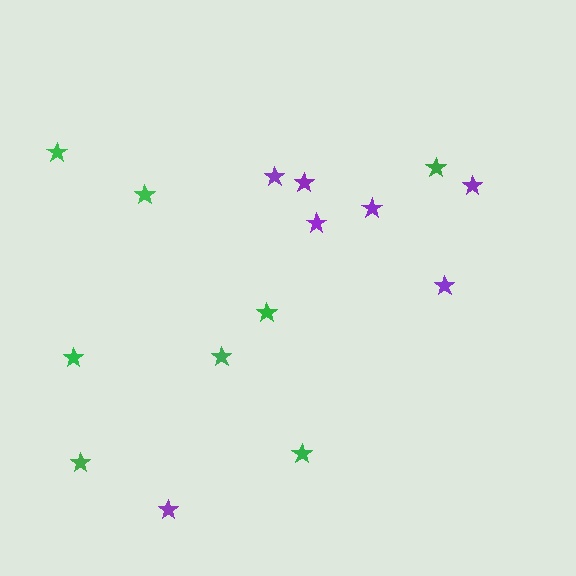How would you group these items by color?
There are 2 groups: one group of green stars (8) and one group of purple stars (7).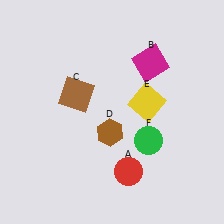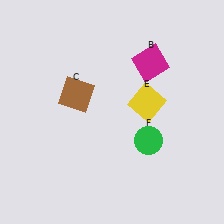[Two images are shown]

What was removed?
The brown hexagon (D), the red circle (A) were removed in Image 2.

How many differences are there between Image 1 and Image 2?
There are 2 differences between the two images.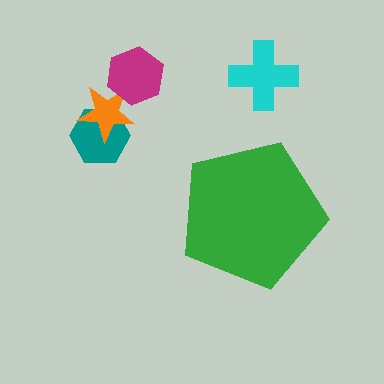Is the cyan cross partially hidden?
No, the cyan cross is fully visible.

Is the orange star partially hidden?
No, the orange star is fully visible.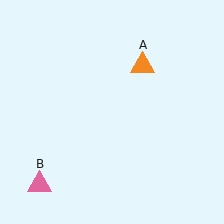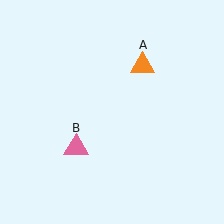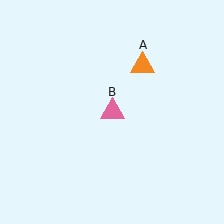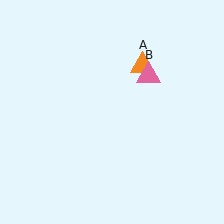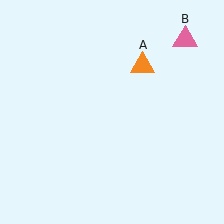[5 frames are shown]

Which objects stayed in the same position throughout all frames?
Orange triangle (object A) remained stationary.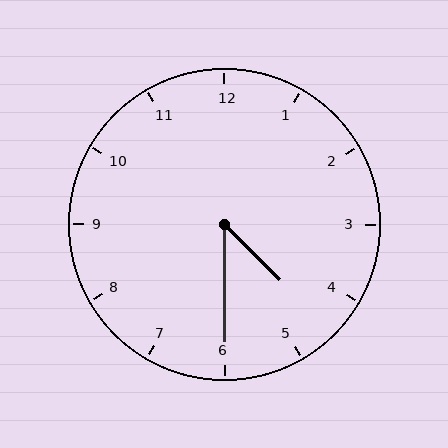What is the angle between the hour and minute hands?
Approximately 45 degrees.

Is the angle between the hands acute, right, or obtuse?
It is acute.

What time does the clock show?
4:30.